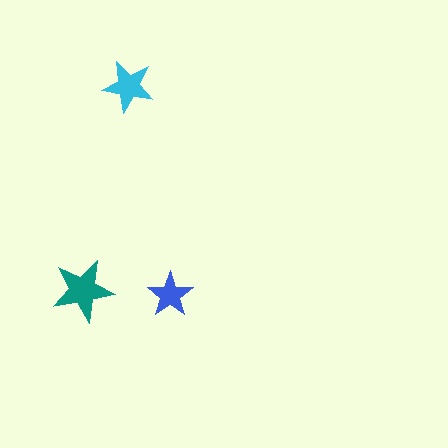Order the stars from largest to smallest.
the teal one, the cyan one, the blue one.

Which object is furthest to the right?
The blue star is rightmost.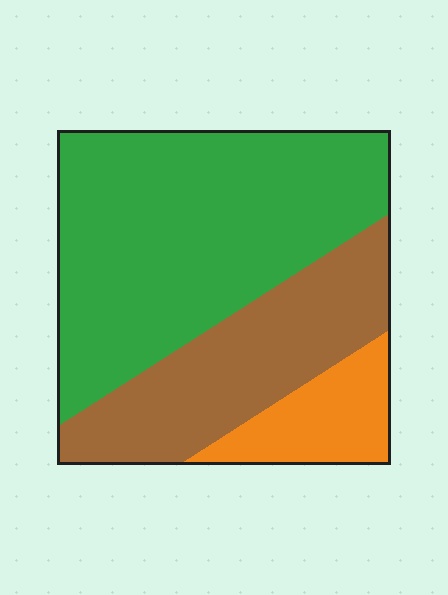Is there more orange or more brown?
Brown.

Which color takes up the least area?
Orange, at roughly 15%.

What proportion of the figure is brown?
Brown takes up about one third (1/3) of the figure.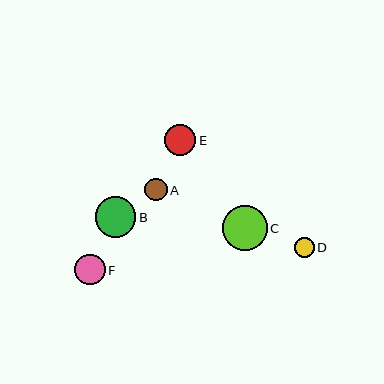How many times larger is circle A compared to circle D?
Circle A is approximately 1.2 times the size of circle D.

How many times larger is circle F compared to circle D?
Circle F is approximately 1.6 times the size of circle D.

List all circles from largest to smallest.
From largest to smallest: C, B, E, F, A, D.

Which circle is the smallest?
Circle D is the smallest with a size of approximately 19 pixels.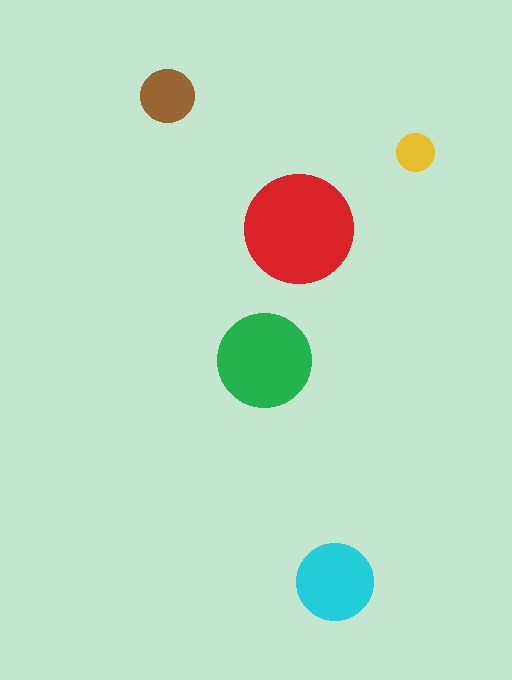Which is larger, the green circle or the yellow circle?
The green one.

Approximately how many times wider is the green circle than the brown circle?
About 2 times wider.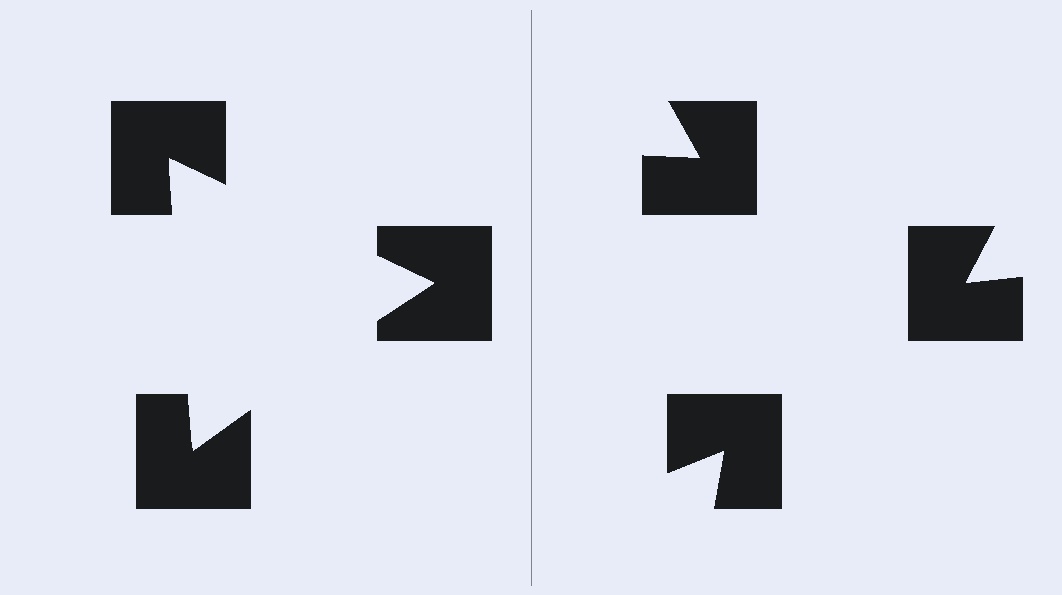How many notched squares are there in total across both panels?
6 — 3 on each side.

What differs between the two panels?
The notched squares are positioned identically on both sides; only the wedge orientations differ. On the left they align to a triangle; on the right they are misaligned.